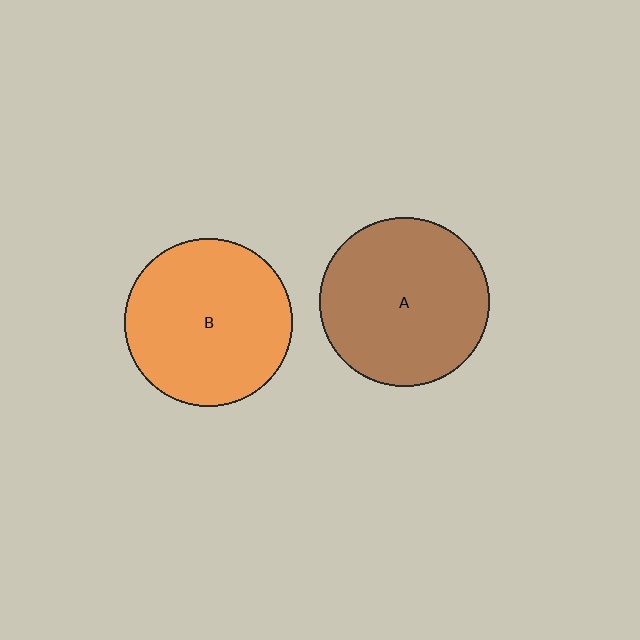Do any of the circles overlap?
No, none of the circles overlap.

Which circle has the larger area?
Circle A (brown).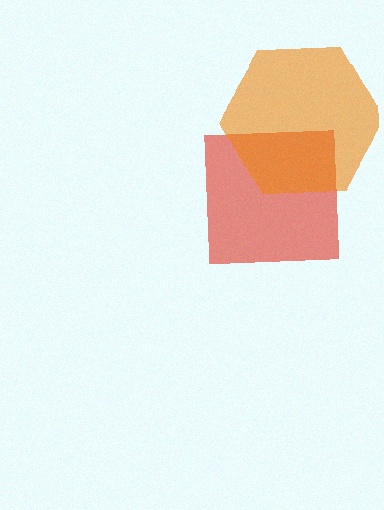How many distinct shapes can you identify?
There are 2 distinct shapes: a red square, an orange hexagon.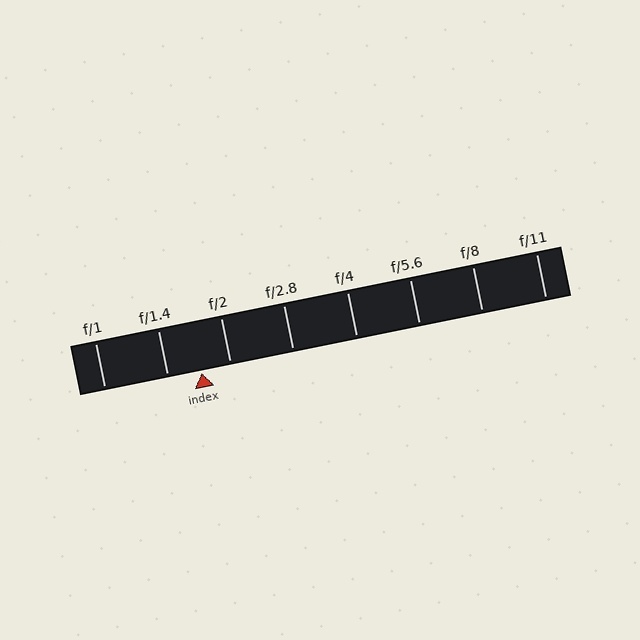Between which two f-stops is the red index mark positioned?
The index mark is between f/1.4 and f/2.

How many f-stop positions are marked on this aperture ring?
There are 8 f-stop positions marked.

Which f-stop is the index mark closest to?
The index mark is closest to f/2.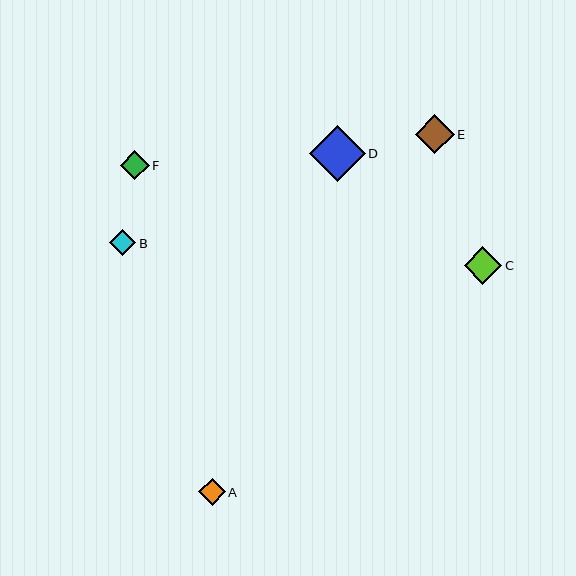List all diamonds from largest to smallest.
From largest to smallest: D, E, C, F, A, B.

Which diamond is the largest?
Diamond D is the largest with a size of approximately 56 pixels.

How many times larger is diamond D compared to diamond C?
Diamond D is approximately 1.5 times the size of diamond C.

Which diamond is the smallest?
Diamond B is the smallest with a size of approximately 26 pixels.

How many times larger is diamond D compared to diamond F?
Diamond D is approximately 1.9 times the size of diamond F.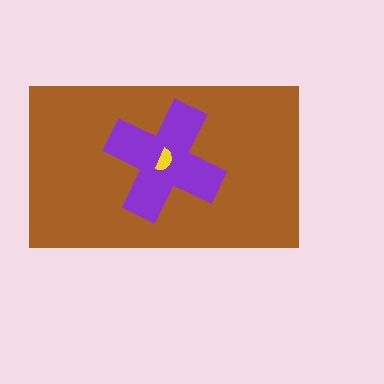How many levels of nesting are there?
3.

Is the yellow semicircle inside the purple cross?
Yes.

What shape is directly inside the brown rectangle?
The purple cross.